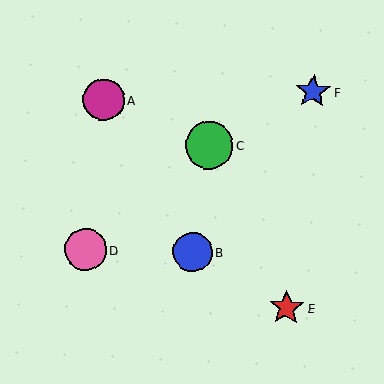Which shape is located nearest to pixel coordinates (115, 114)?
The magenta circle (labeled A) at (104, 100) is nearest to that location.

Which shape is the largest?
The green circle (labeled C) is the largest.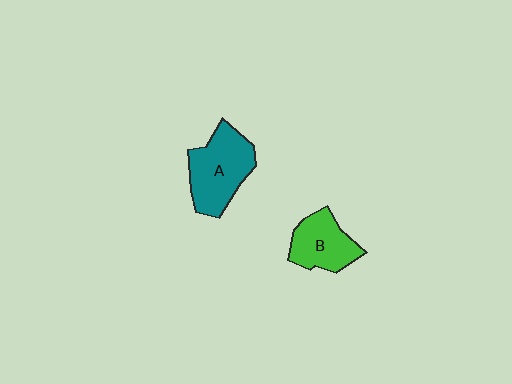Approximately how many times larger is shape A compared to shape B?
Approximately 1.4 times.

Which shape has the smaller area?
Shape B (green).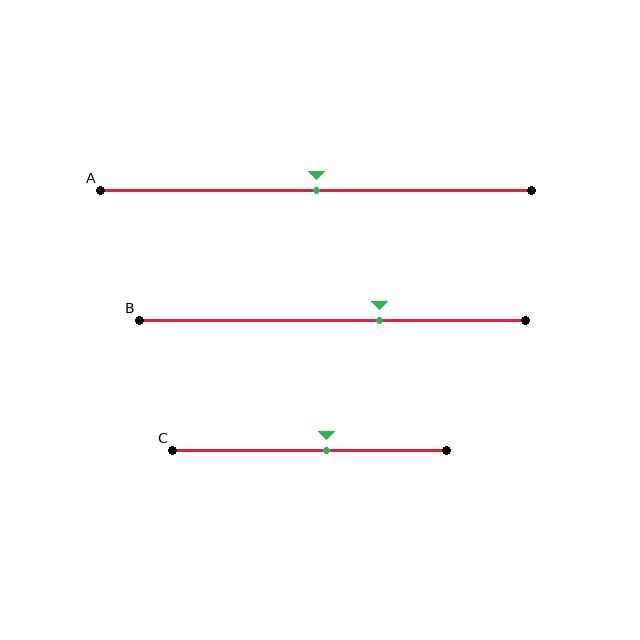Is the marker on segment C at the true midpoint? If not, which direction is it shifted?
No, the marker on segment C is shifted to the right by about 6% of the segment length.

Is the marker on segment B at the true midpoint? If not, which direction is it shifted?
No, the marker on segment B is shifted to the right by about 12% of the segment length.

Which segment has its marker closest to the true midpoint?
Segment A has its marker closest to the true midpoint.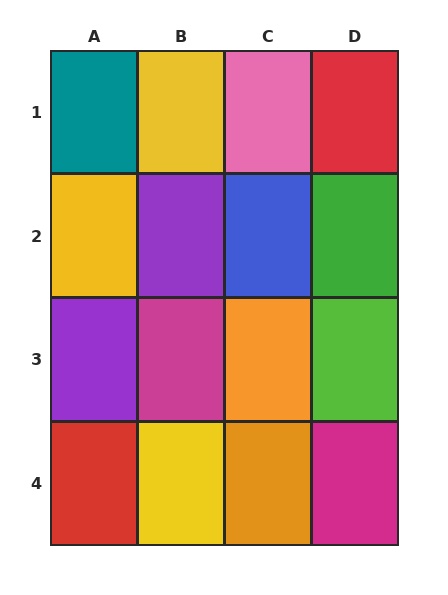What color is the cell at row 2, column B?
Purple.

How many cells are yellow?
3 cells are yellow.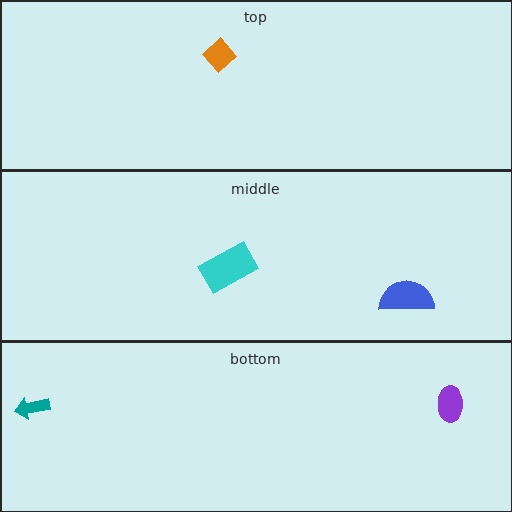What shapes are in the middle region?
The cyan rectangle, the blue semicircle.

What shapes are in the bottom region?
The purple ellipse, the teal arrow.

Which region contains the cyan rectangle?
The middle region.